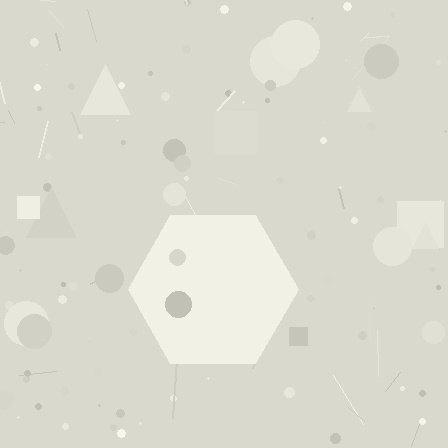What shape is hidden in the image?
A hexagon is hidden in the image.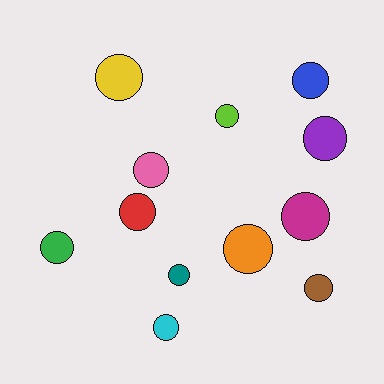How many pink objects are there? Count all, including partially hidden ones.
There is 1 pink object.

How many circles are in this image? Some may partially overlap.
There are 12 circles.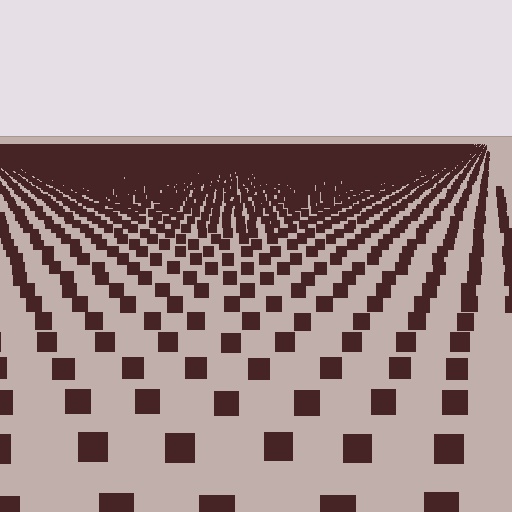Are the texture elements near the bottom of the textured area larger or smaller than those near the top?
Larger. Near the bottom, elements are closer to the viewer and appear at a bigger on-screen size.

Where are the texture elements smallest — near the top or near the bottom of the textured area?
Near the top.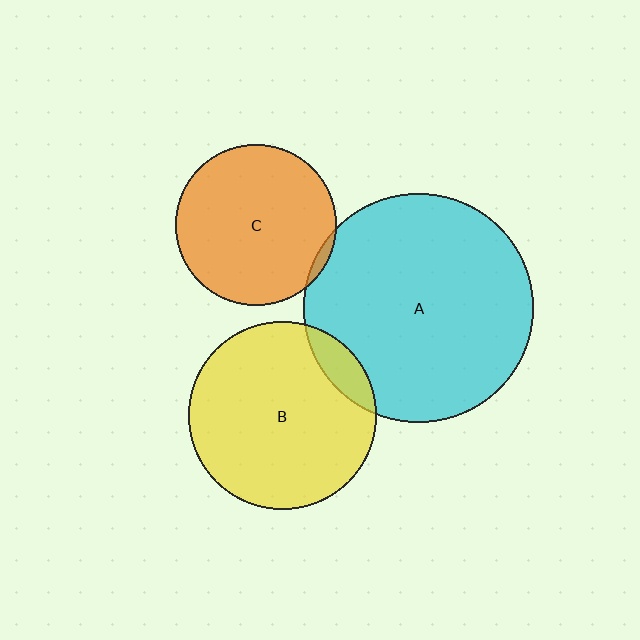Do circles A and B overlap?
Yes.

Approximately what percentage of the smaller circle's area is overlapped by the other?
Approximately 10%.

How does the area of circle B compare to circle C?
Approximately 1.4 times.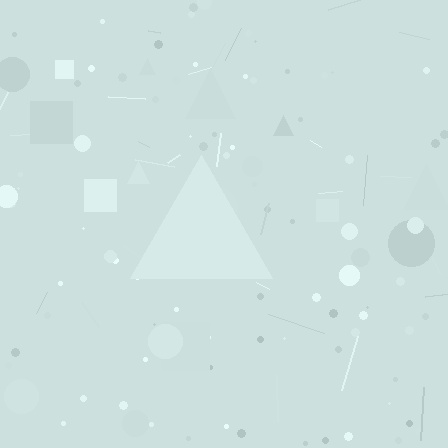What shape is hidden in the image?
A triangle is hidden in the image.